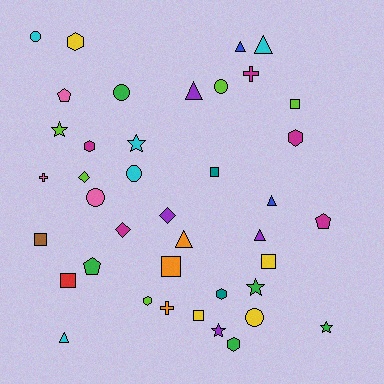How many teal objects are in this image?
There are 2 teal objects.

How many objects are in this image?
There are 40 objects.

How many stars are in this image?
There are 5 stars.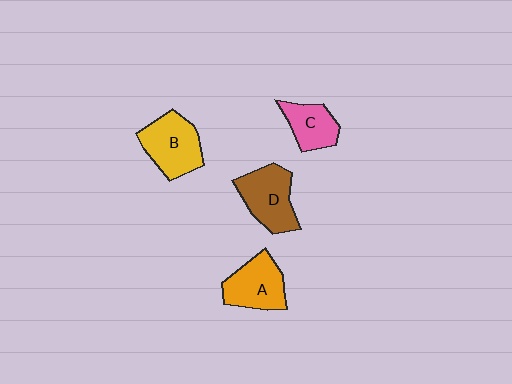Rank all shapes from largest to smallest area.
From largest to smallest: B (yellow), D (brown), A (orange), C (pink).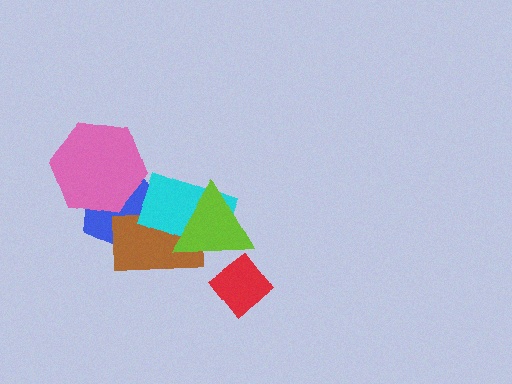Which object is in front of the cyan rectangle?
The lime triangle is in front of the cyan rectangle.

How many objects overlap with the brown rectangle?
3 objects overlap with the brown rectangle.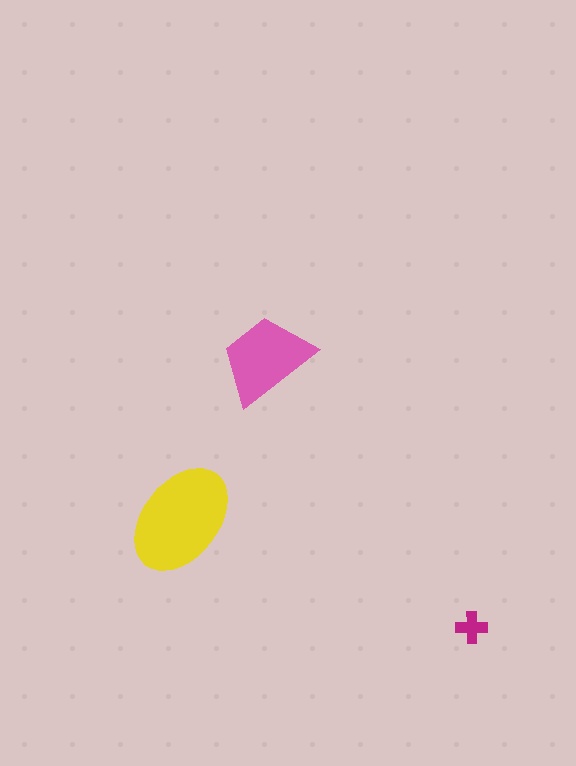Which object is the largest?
The yellow ellipse.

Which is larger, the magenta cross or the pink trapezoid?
The pink trapezoid.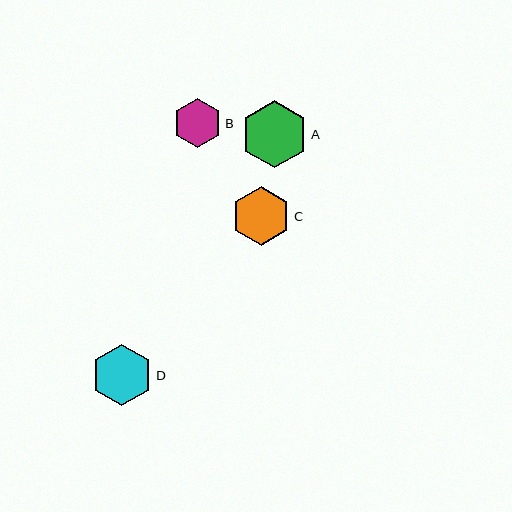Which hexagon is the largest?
Hexagon A is the largest with a size of approximately 67 pixels.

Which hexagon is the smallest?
Hexagon B is the smallest with a size of approximately 49 pixels.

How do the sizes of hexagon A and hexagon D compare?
Hexagon A and hexagon D are approximately the same size.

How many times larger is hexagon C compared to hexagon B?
Hexagon C is approximately 1.2 times the size of hexagon B.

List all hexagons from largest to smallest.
From largest to smallest: A, D, C, B.